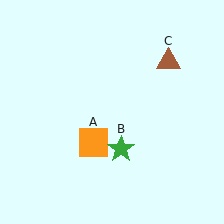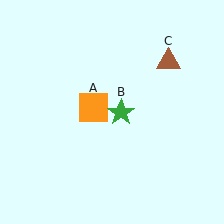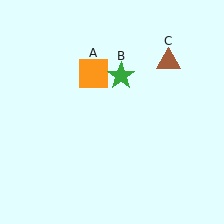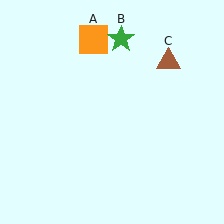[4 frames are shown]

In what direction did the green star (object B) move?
The green star (object B) moved up.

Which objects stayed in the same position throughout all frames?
Brown triangle (object C) remained stationary.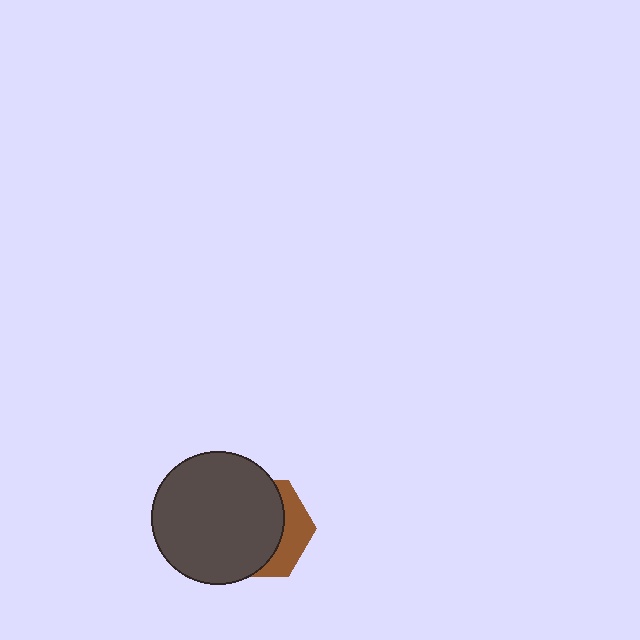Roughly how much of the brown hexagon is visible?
A small part of it is visible (roughly 30%).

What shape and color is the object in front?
The object in front is a dark gray circle.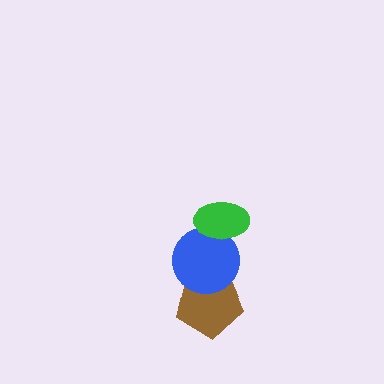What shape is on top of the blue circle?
The green ellipse is on top of the blue circle.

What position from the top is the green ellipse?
The green ellipse is 1st from the top.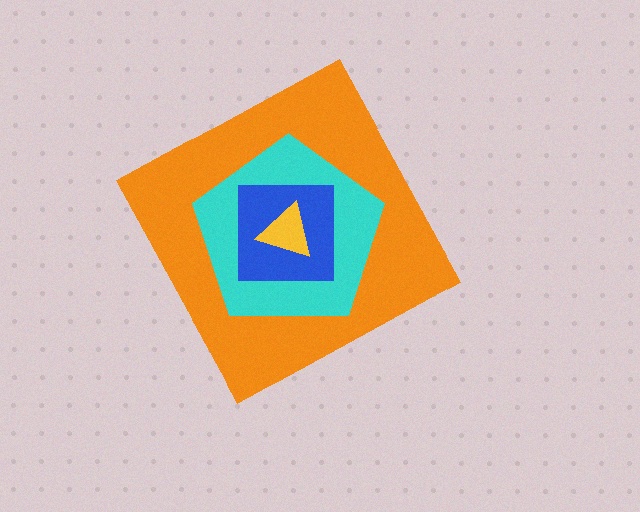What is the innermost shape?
The yellow triangle.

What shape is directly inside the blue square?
The yellow triangle.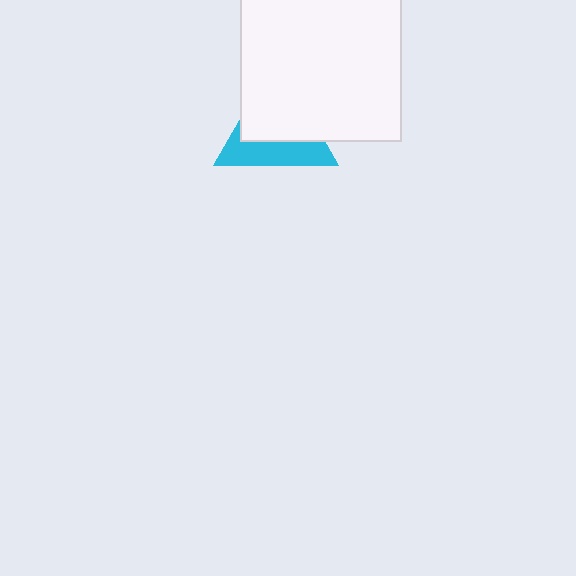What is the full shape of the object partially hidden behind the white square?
The partially hidden object is a cyan triangle.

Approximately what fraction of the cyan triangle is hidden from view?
Roughly 59% of the cyan triangle is hidden behind the white square.